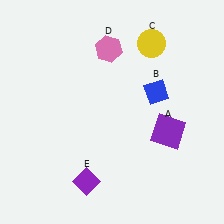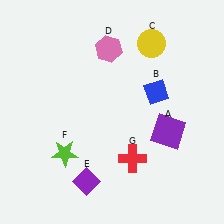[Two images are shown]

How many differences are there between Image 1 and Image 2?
There are 2 differences between the two images.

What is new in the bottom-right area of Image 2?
A red cross (G) was added in the bottom-right area of Image 2.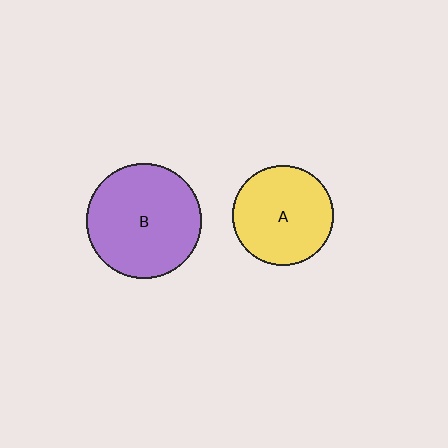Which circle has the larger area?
Circle B (purple).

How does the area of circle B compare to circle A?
Approximately 1.3 times.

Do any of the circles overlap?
No, none of the circles overlap.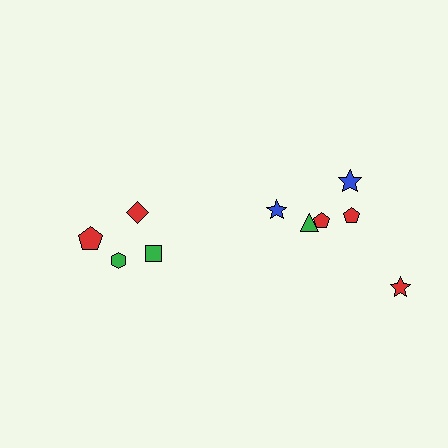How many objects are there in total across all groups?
There are 10 objects.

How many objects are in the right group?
There are 6 objects.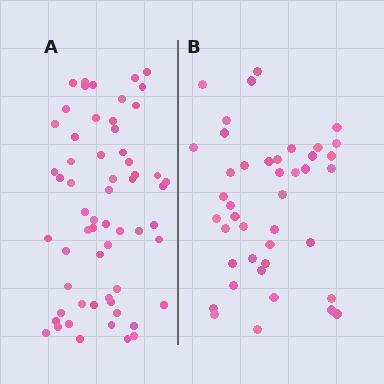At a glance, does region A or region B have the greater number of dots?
Region A (the left region) has more dots.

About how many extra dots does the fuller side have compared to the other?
Region A has approximately 20 more dots than region B.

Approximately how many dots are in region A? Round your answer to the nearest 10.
About 60 dots.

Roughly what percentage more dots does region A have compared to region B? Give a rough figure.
About 45% more.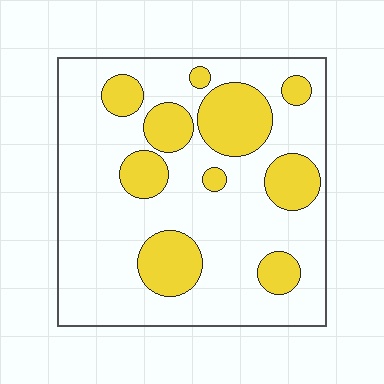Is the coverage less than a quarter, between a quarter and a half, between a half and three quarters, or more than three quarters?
Between a quarter and a half.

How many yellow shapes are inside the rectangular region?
10.